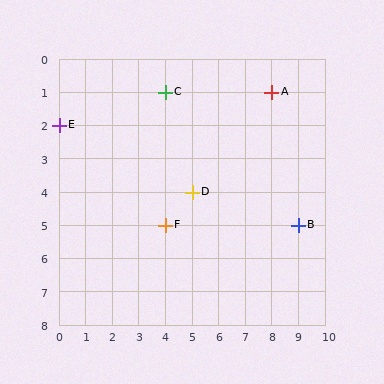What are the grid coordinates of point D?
Point D is at grid coordinates (5, 4).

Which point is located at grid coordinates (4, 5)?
Point F is at (4, 5).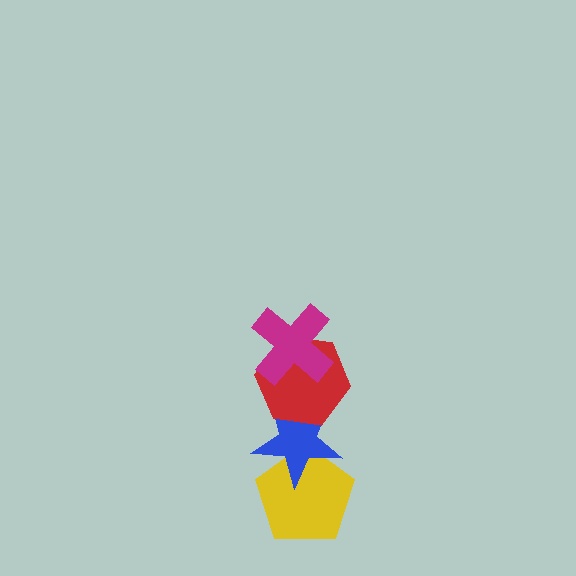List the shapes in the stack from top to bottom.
From top to bottom: the magenta cross, the red hexagon, the blue star, the yellow pentagon.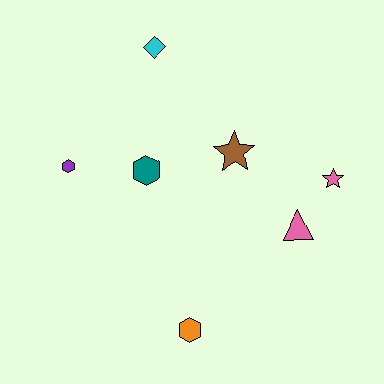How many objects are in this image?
There are 7 objects.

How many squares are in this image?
There are no squares.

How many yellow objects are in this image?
There are no yellow objects.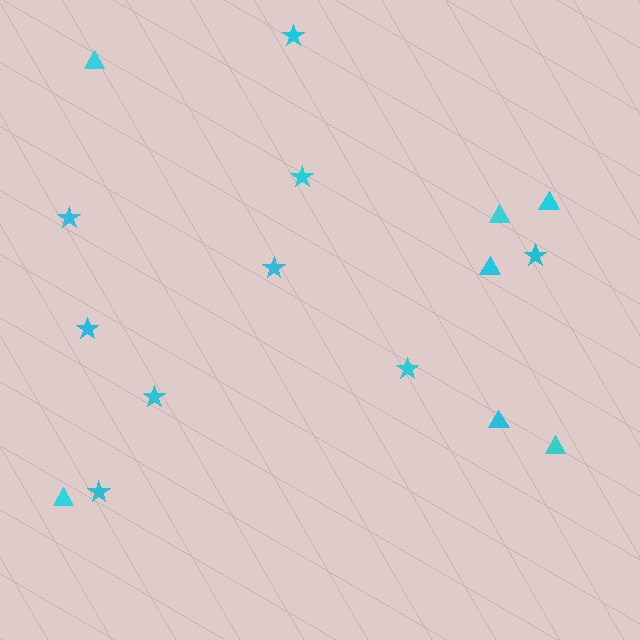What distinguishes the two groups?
There are 2 groups: one group of triangles (7) and one group of stars (9).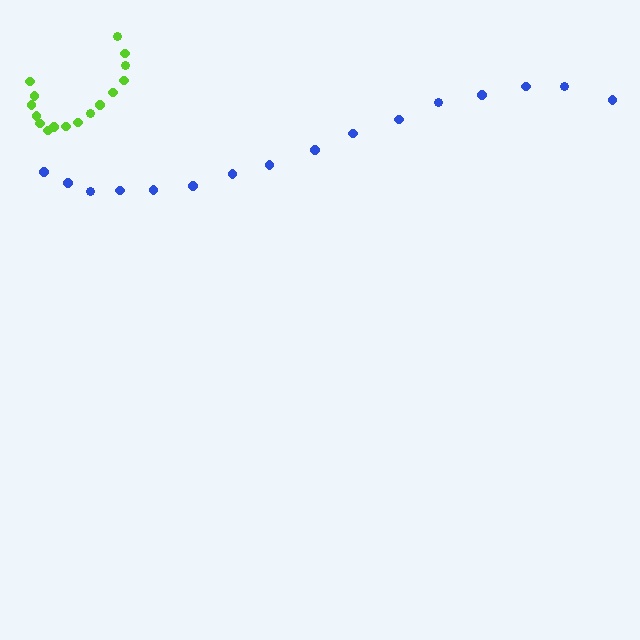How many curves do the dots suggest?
There are 2 distinct paths.